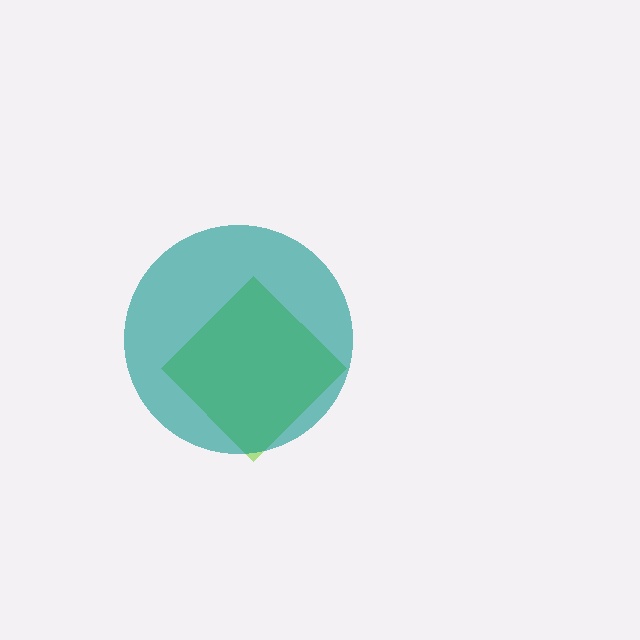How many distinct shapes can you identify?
There are 2 distinct shapes: a lime diamond, a teal circle.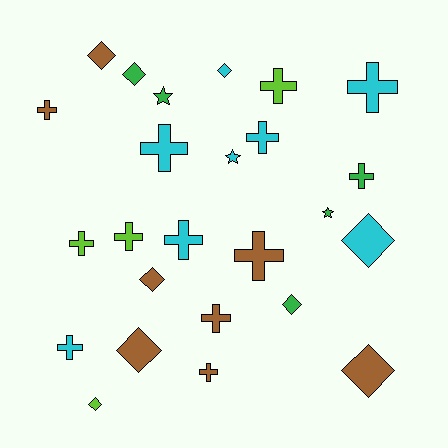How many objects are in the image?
There are 25 objects.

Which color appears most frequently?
Cyan, with 8 objects.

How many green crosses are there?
There is 1 green cross.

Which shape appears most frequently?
Cross, with 13 objects.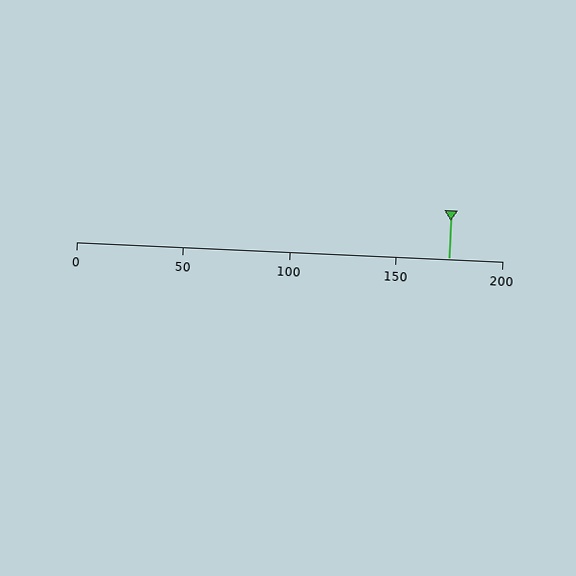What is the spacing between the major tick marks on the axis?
The major ticks are spaced 50 apart.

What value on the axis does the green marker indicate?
The marker indicates approximately 175.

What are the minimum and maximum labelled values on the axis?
The axis runs from 0 to 200.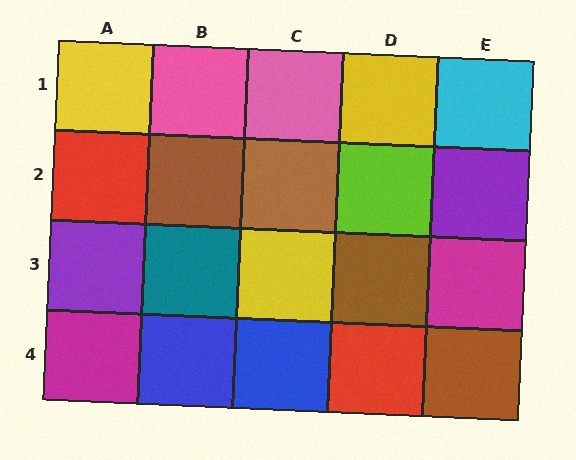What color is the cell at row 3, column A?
Purple.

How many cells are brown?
4 cells are brown.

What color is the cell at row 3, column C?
Yellow.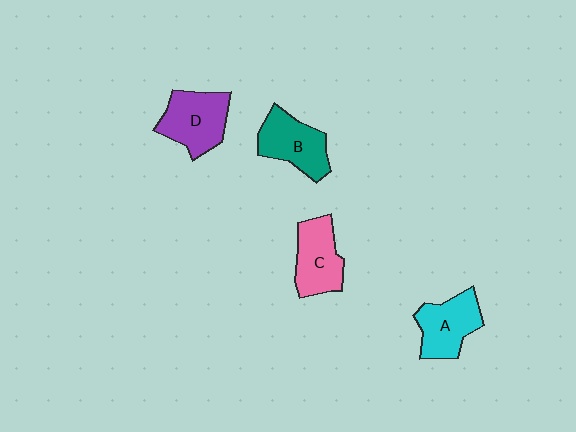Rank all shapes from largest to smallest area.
From largest to smallest: D (purple), B (teal), A (cyan), C (pink).